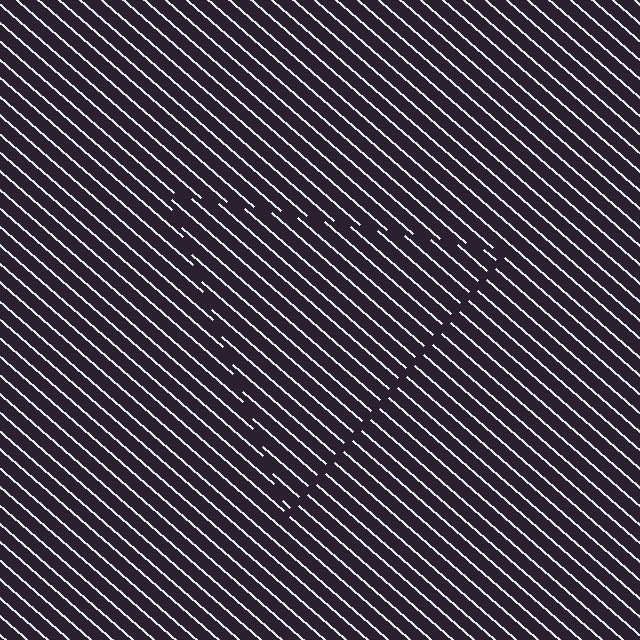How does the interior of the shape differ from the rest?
The interior of the shape contains the same grating, shifted by half a period — the contour is defined by the phase discontinuity where line-ends from the inner and outer gratings abut.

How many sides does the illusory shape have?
3 sides — the line-ends trace a triangle.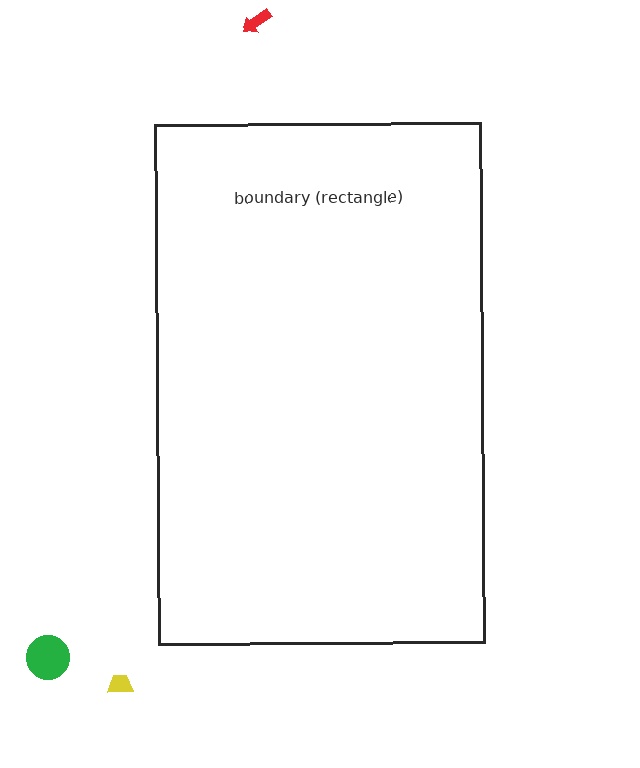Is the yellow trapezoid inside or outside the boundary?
Outside.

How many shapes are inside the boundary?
0 inside, 3 outside.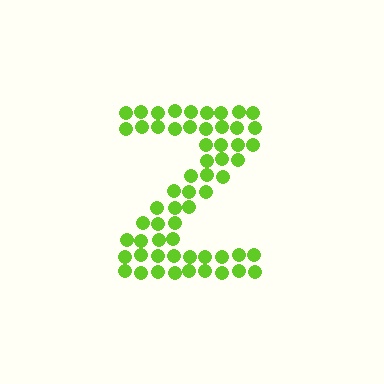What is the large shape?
The large shape is the letter Z.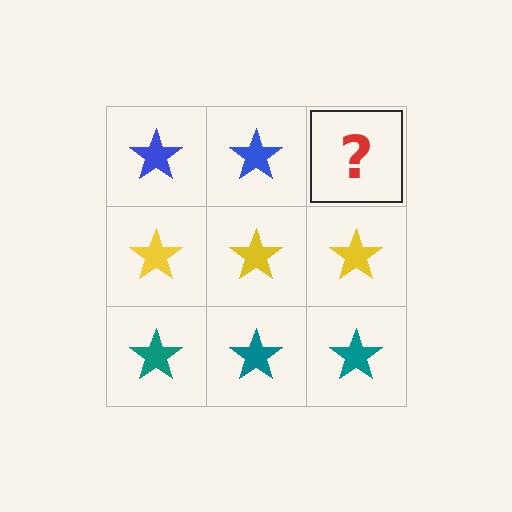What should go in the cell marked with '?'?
The missing cell should contain a blue star.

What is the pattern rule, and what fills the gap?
The rule is that each row has a consistent color. The gap should be filled with a blue star.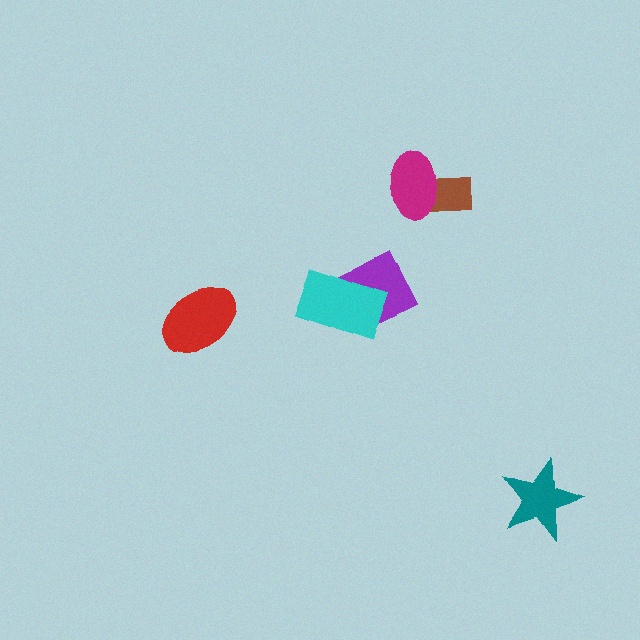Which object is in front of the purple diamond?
The cyan rectangle is in front of the purple diamond.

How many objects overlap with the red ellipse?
0 objects overlap with the red ellipse.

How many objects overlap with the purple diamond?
1 object overlaps with the purple diamond.